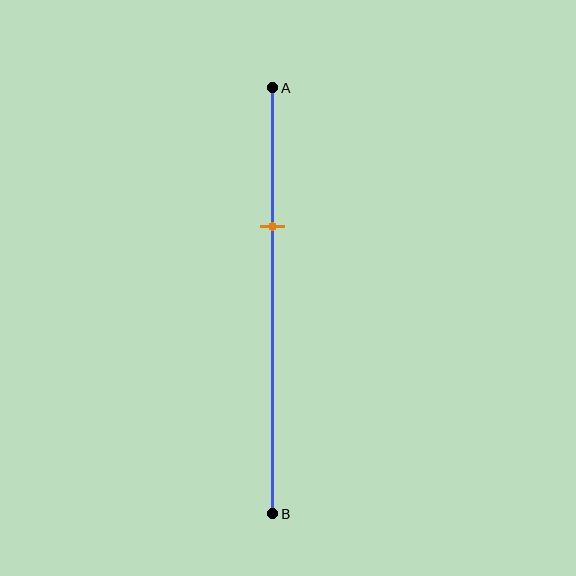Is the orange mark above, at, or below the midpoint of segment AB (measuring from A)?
The orange mark is above the midpoint of segment AB.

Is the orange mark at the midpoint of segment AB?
No, the mark is at about 35% from A, not at the 50% midpoint.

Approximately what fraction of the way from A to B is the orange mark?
The orange mark is approximately 35% of the way from A to B.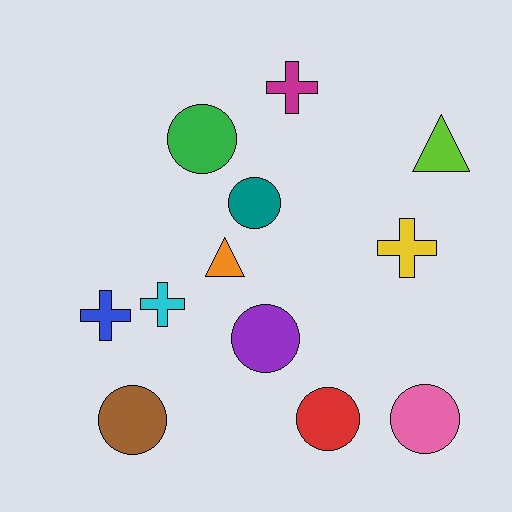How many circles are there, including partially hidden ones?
There are 6 circles.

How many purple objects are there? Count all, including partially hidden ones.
There is 1 purple object.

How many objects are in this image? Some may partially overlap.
There are 12 objects.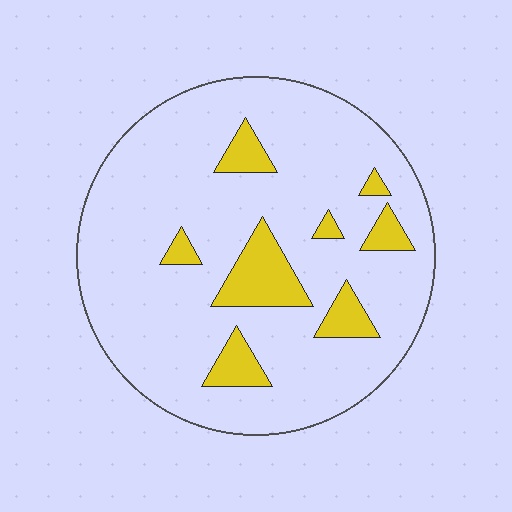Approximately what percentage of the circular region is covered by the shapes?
Approximately 15%.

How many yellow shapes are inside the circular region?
8.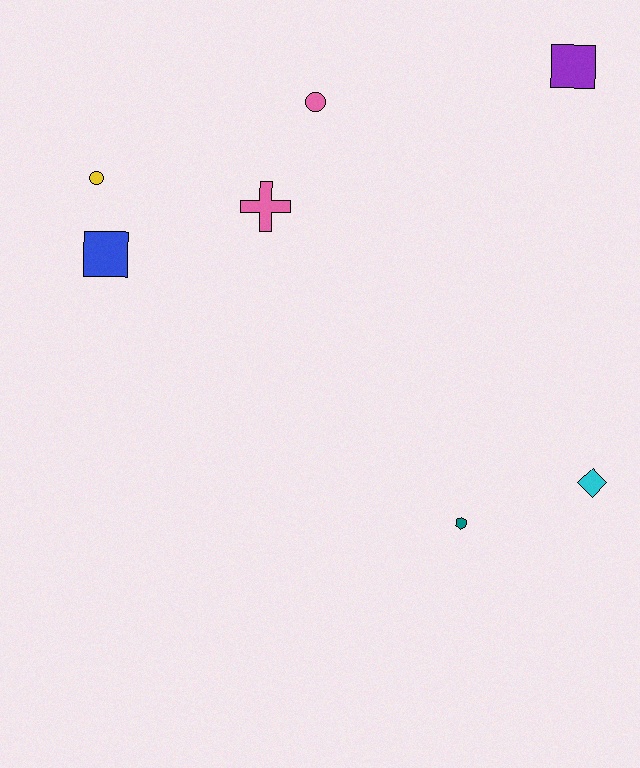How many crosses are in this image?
There is 1 cross.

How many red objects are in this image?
There are no red objects.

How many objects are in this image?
There are 7 objects.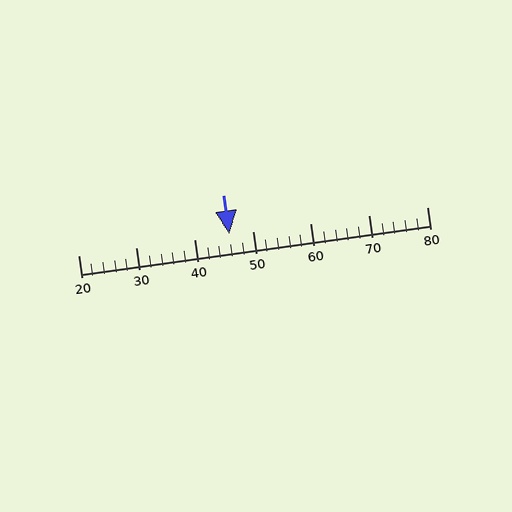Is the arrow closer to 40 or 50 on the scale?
The arrow is closer to 50.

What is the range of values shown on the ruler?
The ruler shows values from 20 to 80.